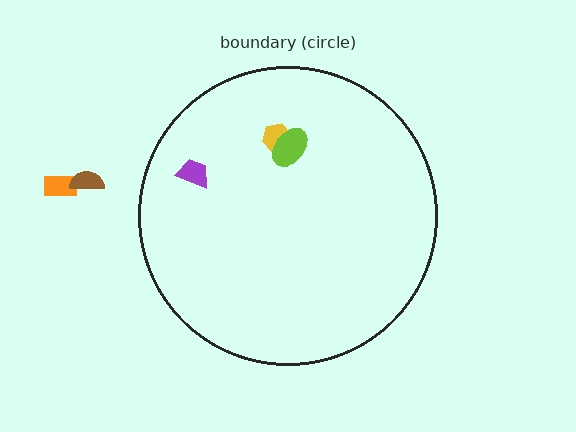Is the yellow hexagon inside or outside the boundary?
Inside.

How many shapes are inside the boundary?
3 inside, 2 outside.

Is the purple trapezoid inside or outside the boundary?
Inside.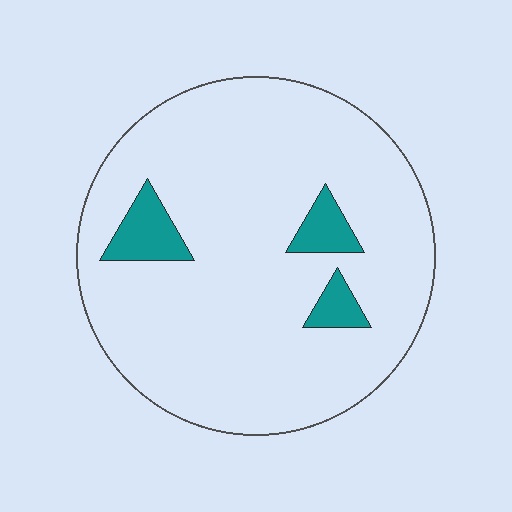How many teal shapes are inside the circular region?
3.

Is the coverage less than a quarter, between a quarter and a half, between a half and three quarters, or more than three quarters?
Less than a quarter.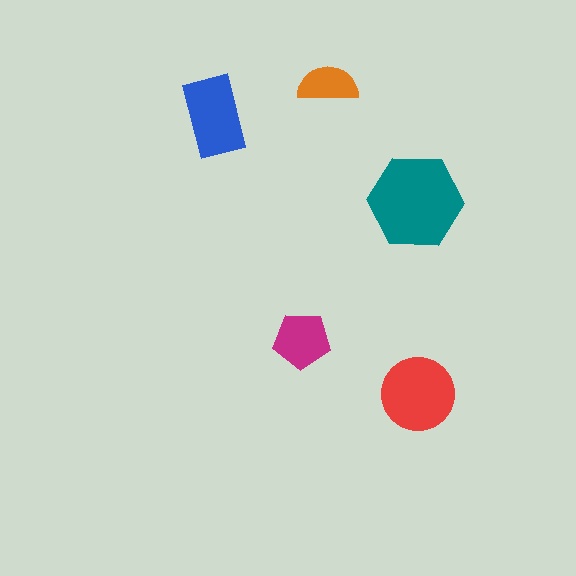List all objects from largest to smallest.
The teal hexagon, the red circle, the blue rectangle, the magenta pentagon, the orange semicircle.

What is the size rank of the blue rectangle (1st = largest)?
3rd.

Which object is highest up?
The orange semicircle is topmost.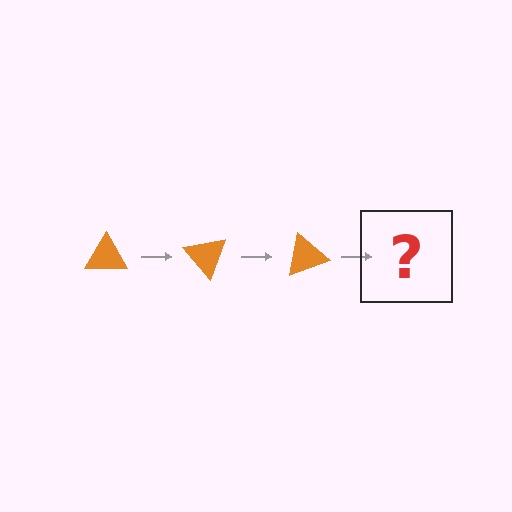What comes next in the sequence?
The next element should be an orange triangle rotated 150 degrees.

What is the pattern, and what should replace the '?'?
The pattern is that the triangle rotates 50 degrees each step. The '?' should be an orange triangle rotated 150 degrees.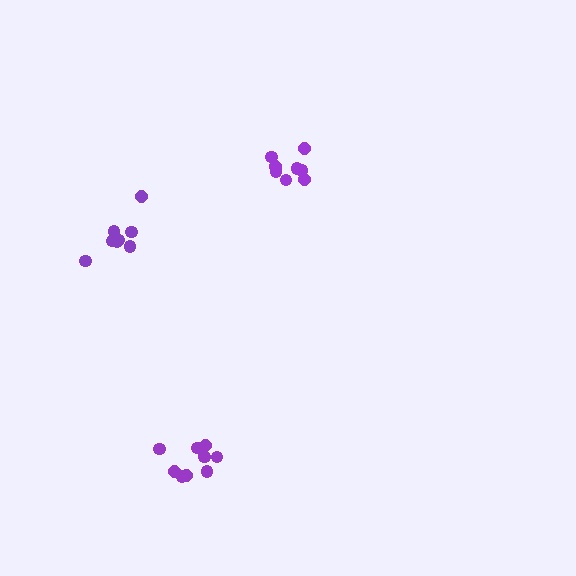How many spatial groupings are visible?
There are 3 spatial groupings.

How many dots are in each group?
Group 1: 8 dots, Group 2: 10 dots, Group 3: 8 dots (26 total).